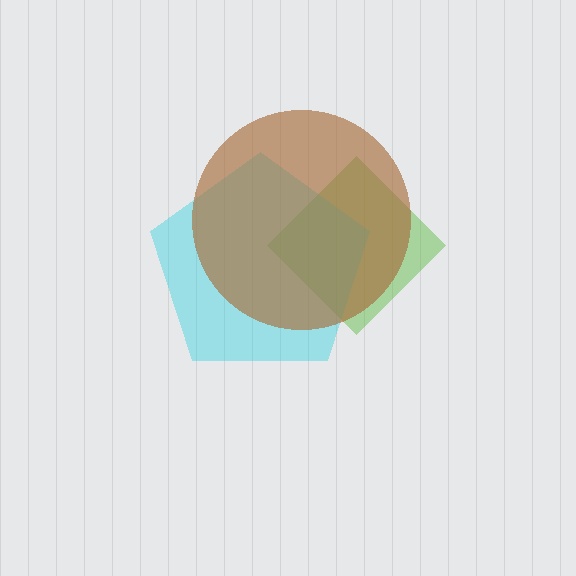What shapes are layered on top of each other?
The layered shapes are: a lime diamond, a cyan pentagon, a brown circle.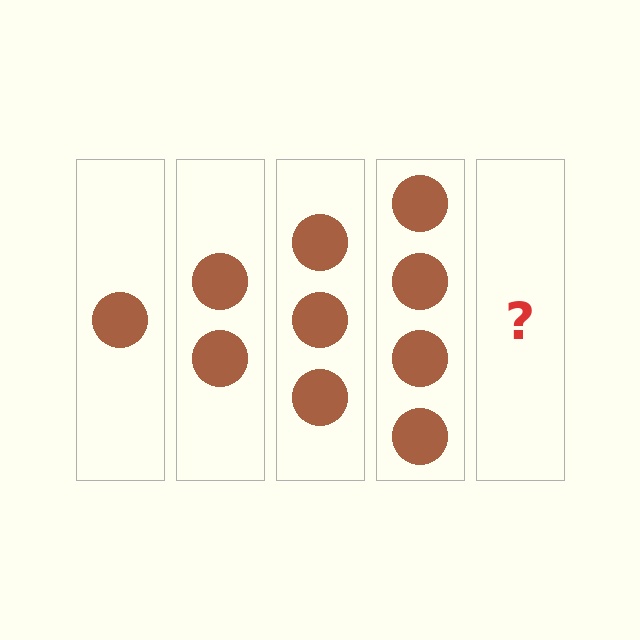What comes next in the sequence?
The next element should be 5 circles.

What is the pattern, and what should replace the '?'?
The pattern is that each step adds one more circle. The '?' should be 5 circles.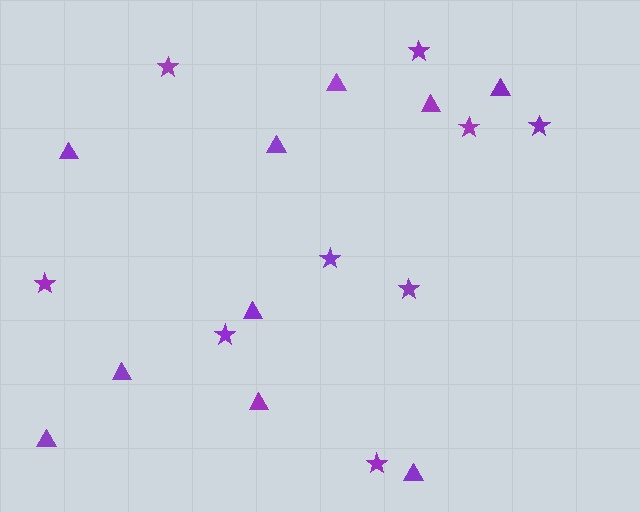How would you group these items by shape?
There are 2 groups: one group of stars (9) and one group of triangles (10).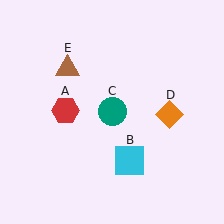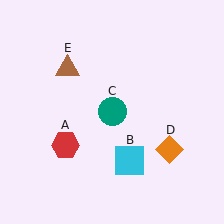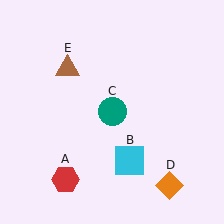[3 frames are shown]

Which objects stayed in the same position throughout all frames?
Cyan square (object B) and teal circle (object C) and brown triangle (object E) remained stationary.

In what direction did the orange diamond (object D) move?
The orange diamond (object D) moved down.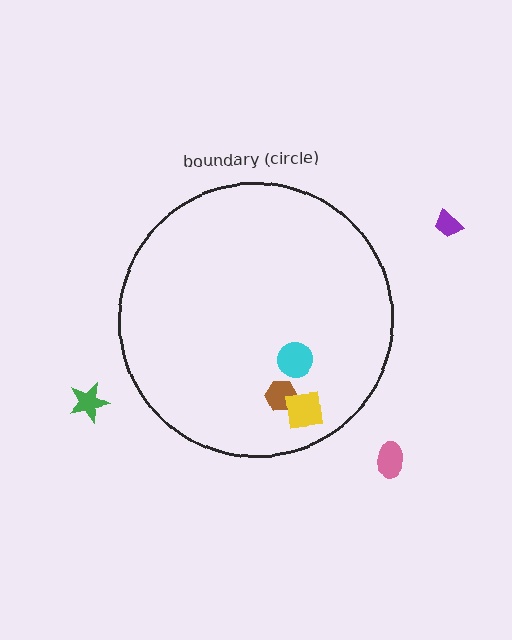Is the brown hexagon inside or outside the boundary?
Inside.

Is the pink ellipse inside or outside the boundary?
Outside.